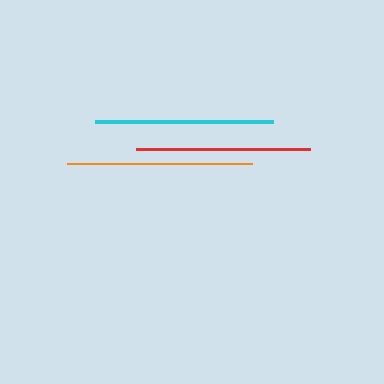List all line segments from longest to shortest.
From longest to shortest: orange, cyan, red.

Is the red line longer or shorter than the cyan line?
The cyan line is longer than the red line.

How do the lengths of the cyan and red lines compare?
The cyan and red lines are approximately the same length.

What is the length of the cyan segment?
The cyan segment is approximately 178 pixels long.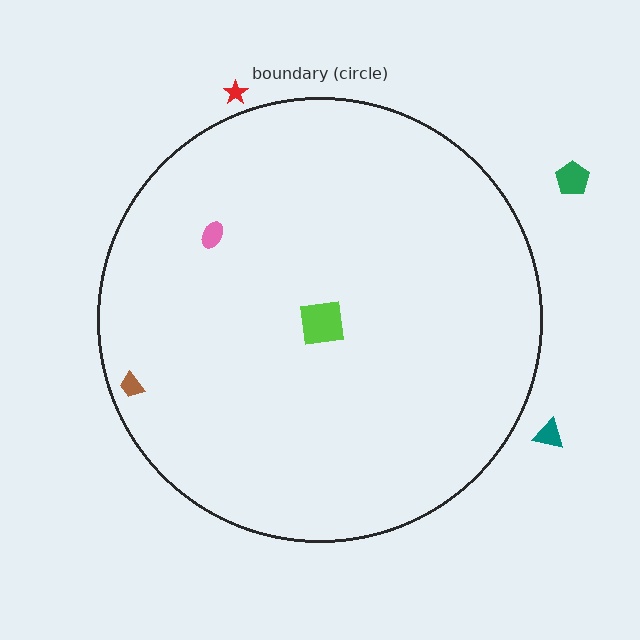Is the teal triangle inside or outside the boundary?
Outside.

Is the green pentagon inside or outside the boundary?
Outside.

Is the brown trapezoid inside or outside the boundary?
Inside.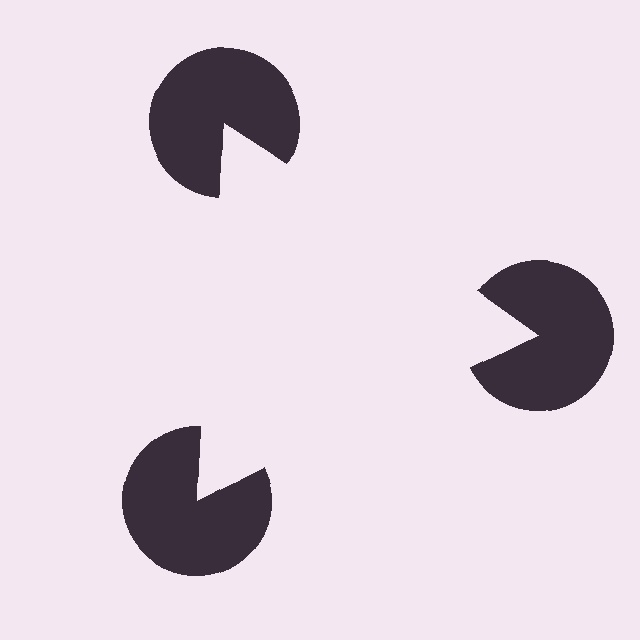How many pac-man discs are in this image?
There are 3 — one at each vertex of the illusory triangle.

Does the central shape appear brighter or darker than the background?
It typically appears slightly brighter than the background, even though no actual brightness change is drawn.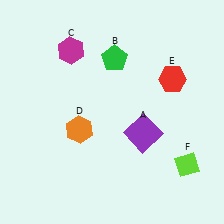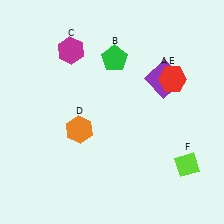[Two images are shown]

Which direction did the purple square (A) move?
The purple square (A) moved up.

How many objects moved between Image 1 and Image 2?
1 object moved between the two images.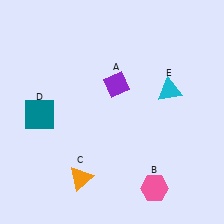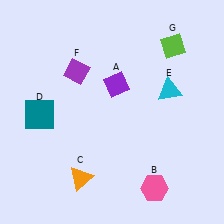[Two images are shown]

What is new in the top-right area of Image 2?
A lime diamond (G) was added in the top-right area of Image 2.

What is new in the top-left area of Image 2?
A purple diamond (F) was added in the top-left area of Image 2.